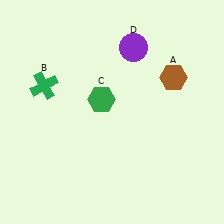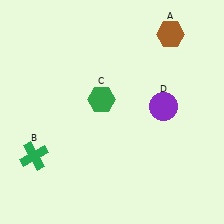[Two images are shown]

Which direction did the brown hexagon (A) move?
The brown hexagon (A) moved up.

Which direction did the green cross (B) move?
The green cross (B) moved down.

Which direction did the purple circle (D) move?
The purple circle (D) moved down.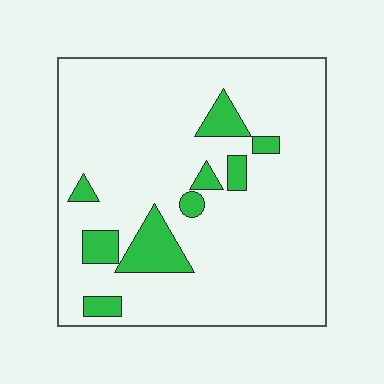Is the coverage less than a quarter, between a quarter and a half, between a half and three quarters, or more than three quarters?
Less than a quarter.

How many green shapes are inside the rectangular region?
9.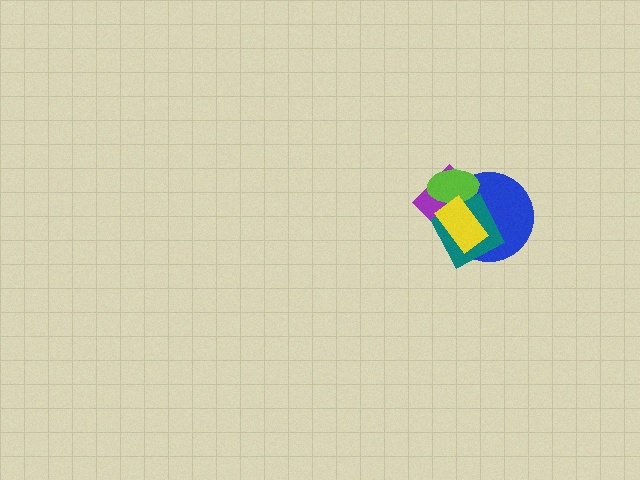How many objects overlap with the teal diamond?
4 objects overlap with the teal diamond.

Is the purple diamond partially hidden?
Yes, it is partially covered by another shape.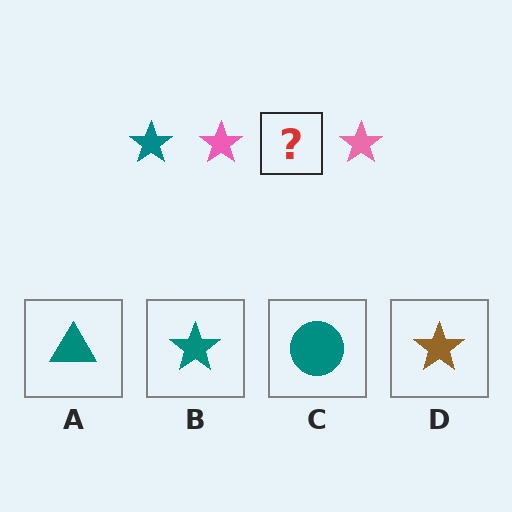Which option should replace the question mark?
Option B.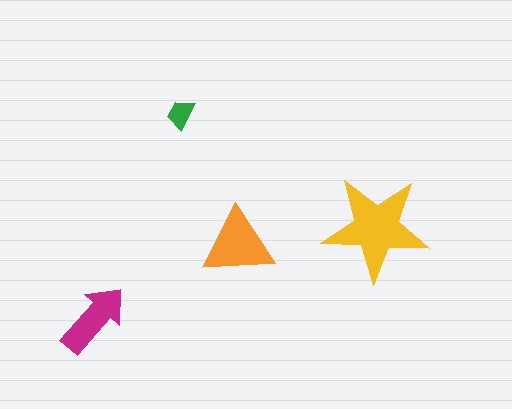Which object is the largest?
The yellow star.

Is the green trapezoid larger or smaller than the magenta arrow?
Smaller.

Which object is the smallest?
The green trapezoid.